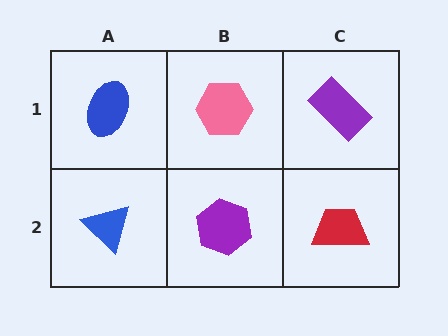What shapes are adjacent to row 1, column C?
A red trapezoid (row 2, column C), a pink hexagon (row 1, column B).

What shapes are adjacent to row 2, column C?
A purple rectangle (row 1, column C), a purple hexagon (row 2, column B).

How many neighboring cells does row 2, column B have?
3.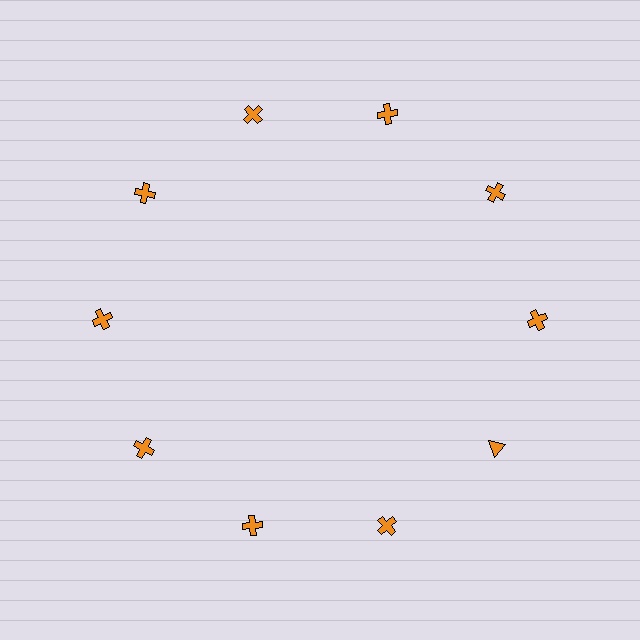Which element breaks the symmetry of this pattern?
The orange triangle at roughly the 4 o'clock position breaks the symmetry. All other shapes are orange crosses.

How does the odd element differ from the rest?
It has a different shape: triangle instead of cross.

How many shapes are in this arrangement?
There are 10 shapes arranged in a ring pattern.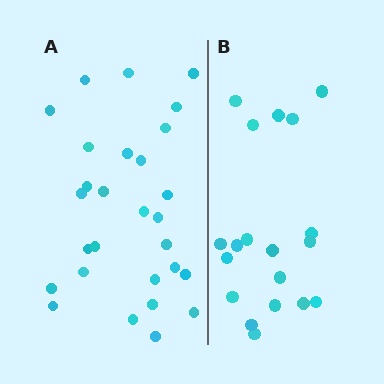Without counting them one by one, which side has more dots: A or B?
Region A (the left region) has more dots.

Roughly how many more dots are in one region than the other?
Region A has roughly 8 or so more dots than region B.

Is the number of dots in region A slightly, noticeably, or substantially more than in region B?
Region A has substantially more. The ratio is roughly 1.5 to 1.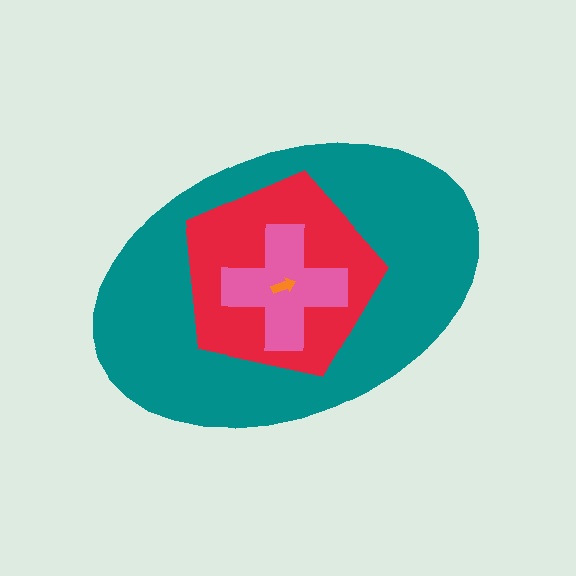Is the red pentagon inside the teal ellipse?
Yes.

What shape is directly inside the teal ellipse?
The red pentagon.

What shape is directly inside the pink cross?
The orange arrow.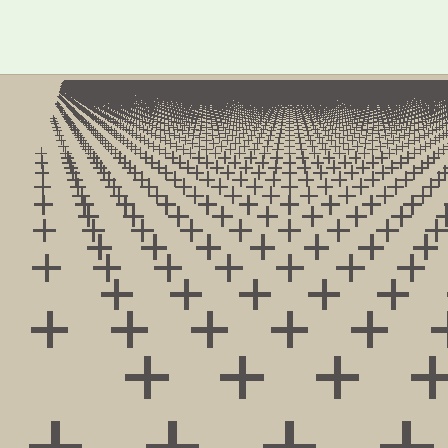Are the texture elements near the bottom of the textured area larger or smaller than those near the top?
Larger. Near the bottom, elements are closer to the viewer and appear at a bigger on-screen size.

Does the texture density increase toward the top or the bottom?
Density increases toward the top.